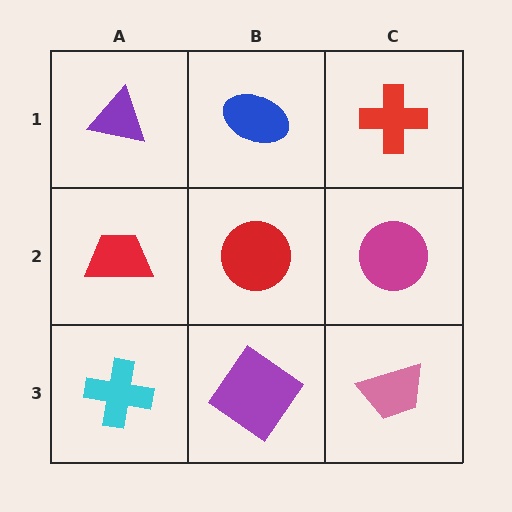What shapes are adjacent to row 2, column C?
A red cross (row 1, column C), a pink trapezoid (row 3, column C), a red circle (row 2, column B).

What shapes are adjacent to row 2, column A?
A purple triangle (row 1, column A), a cyan cross (row 3, column A), a red circle (row 2, column B).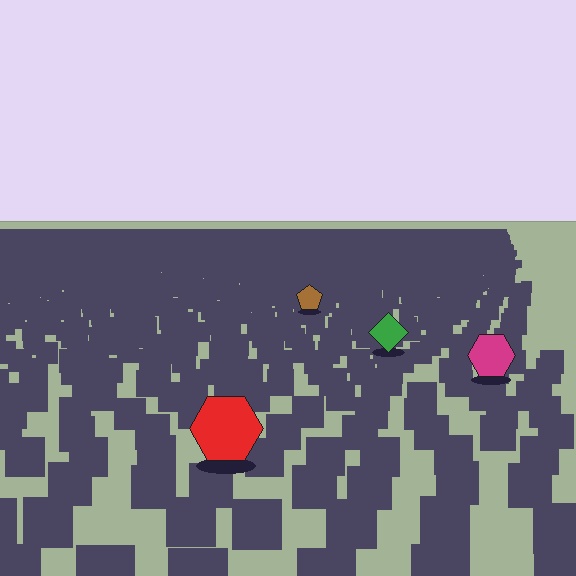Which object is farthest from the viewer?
The brown pentagon is farthest from the viewer. It appears smaller and the ground texture around it is denser.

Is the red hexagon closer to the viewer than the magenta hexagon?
Yes. The red hexagon is closer — you can tell from the texture gradient: the ground texture is coarser near it.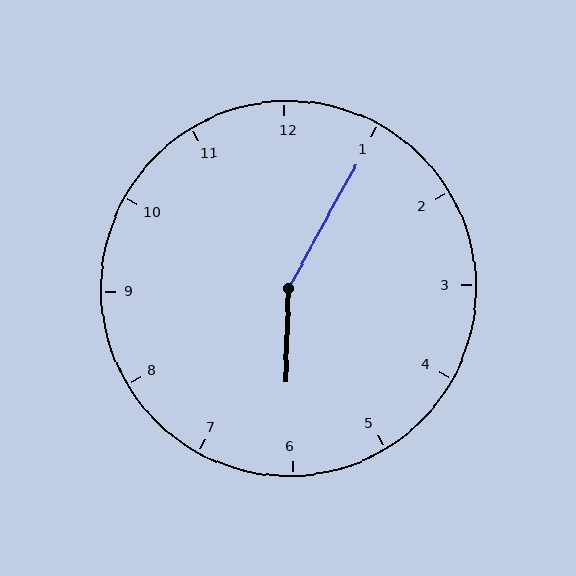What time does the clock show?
6:05.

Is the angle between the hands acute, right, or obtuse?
It is obtuse.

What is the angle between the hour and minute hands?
Approximately 152 degrees.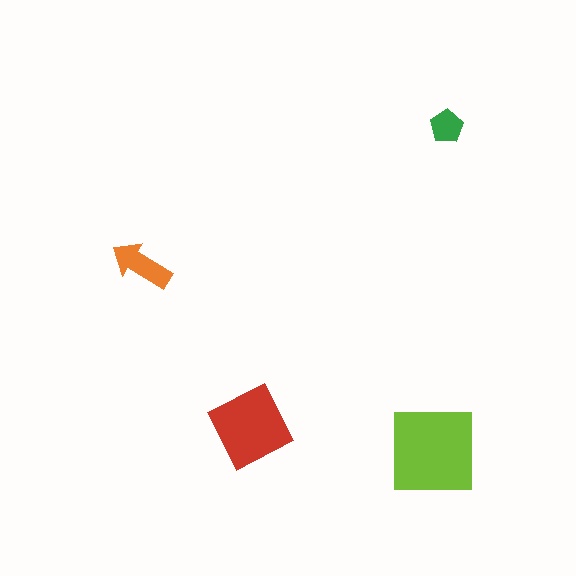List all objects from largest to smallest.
The lime square, the red diamond, the orange arrow, the green pentagon.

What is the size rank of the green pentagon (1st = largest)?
4th.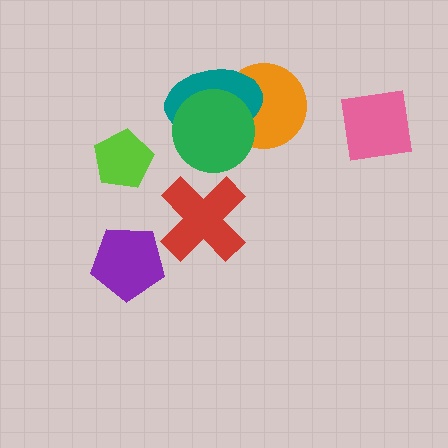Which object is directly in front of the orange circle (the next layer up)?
The teal ellipse is directly in front of the orange circle.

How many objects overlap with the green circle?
2 objects overlap with the green circle.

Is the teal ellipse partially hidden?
Yes, it is partially covered by another shape.